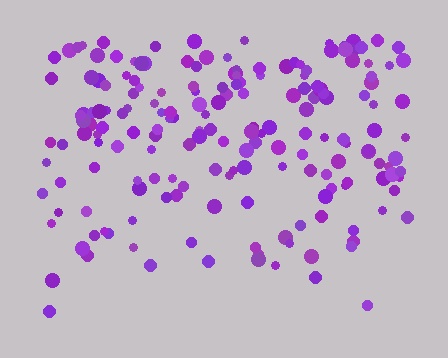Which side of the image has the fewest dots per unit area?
The bottom.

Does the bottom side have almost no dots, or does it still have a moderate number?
Still a moderate number, just noticeably fewer than the top.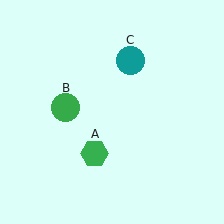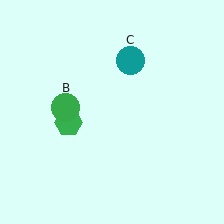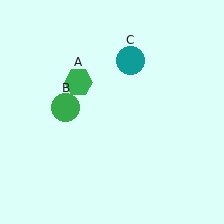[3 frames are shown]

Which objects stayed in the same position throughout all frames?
Green circle (object B) and teal circle (object C) remained stationary.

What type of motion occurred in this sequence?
The green hexagon (object A) rotated clockwise around the center of the scene.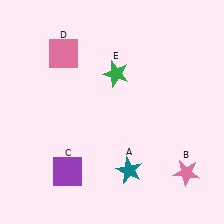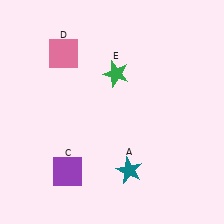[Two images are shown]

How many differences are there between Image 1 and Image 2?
There is 1 difference between the two images.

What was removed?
The pink star (B) was removed in Image 2.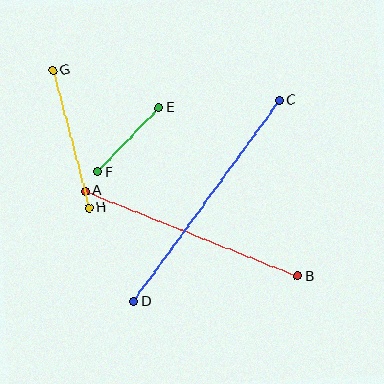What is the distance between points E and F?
The distance is approximately 89 pixels.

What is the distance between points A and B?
The distance is approximately 229 pixels.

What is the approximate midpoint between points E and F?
The midpoint is at approximately (128, 140) pixels.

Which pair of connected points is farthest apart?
Points C and D are farthest apart.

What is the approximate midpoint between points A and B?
The midpoint is at approximately (192, 234) pixels.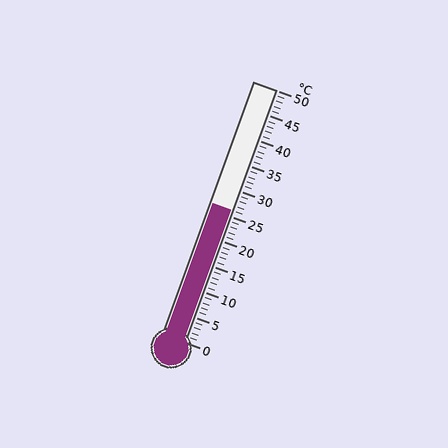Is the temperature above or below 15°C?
The temperature is above 15°C.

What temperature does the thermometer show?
The thermometer shows approximately 26°C.